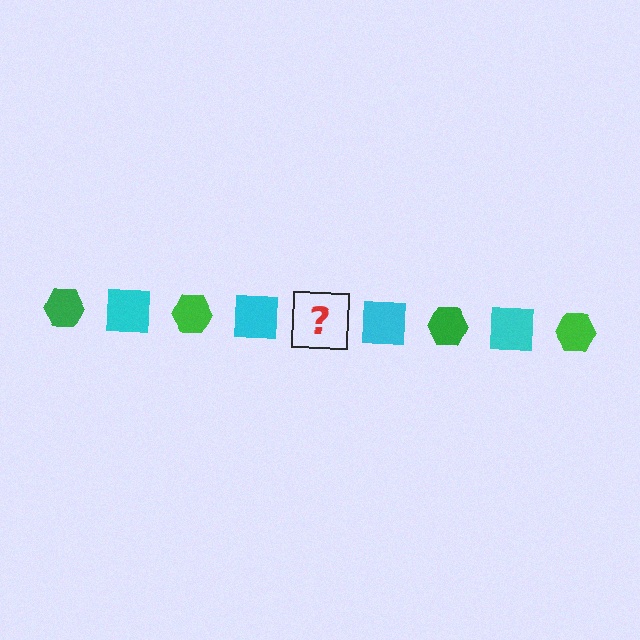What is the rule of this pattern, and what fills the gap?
The rule is that the pattern alternates between green hexagon and cyan square. The gap should be filled with a green hexagon.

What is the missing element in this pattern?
The missing element is a green hexagon.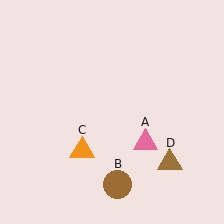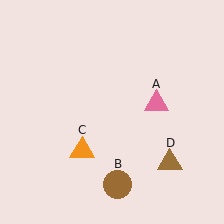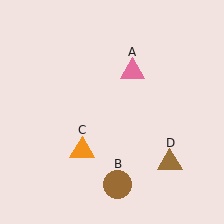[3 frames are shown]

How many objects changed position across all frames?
1 object changed position: pink triangle (object A).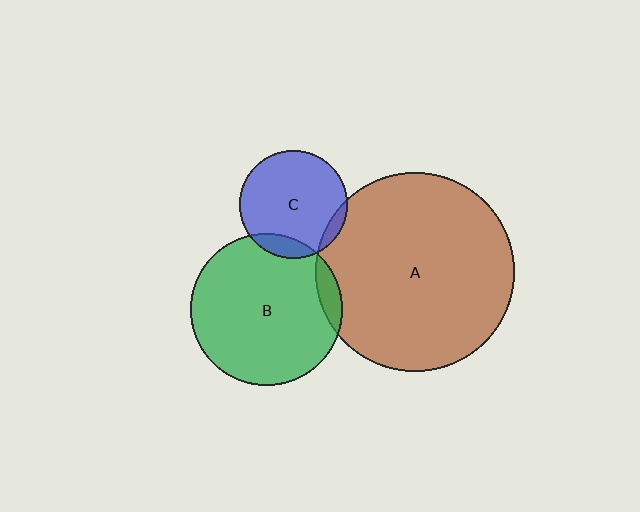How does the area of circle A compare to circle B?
Approximately 1.7 times.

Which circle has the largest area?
Circle A (brown).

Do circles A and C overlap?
Yes.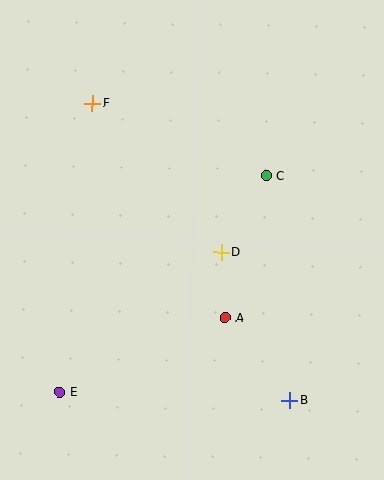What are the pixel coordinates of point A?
Point A is at (225, 317).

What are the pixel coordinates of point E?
Point E is at (60, 392).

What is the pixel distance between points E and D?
The distance between E and D is 213 pixels.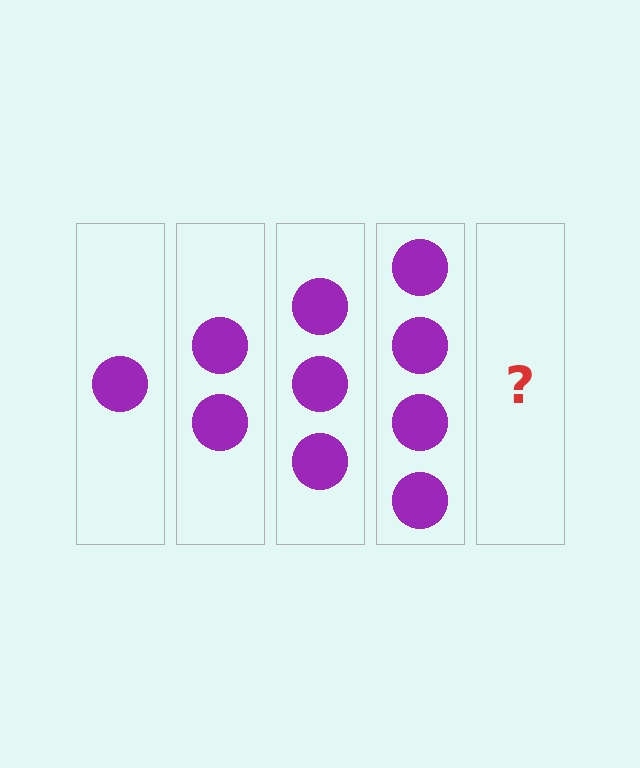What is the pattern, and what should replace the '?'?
The pattern is that each step adds one more circle. The '?' should be 5 circles.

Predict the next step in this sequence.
The next step is 5 circles.